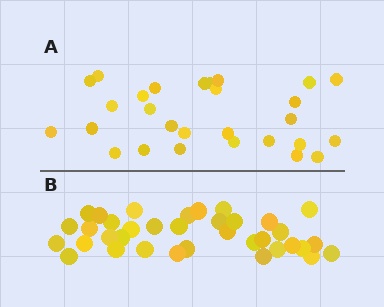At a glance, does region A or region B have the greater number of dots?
Region B (the bottom region) has more dots.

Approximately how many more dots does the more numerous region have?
Region B has roughly 8 or so more dots than region A.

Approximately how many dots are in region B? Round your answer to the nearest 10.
About 40 dots. (The exact count is 36, which rounds to 40.)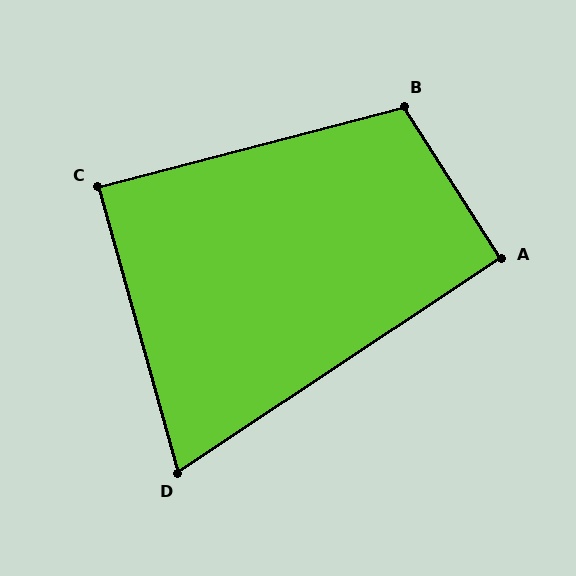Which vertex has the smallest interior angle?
D, at approximately 72 degrees.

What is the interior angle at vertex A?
Approximately 91 degrees (approximately right).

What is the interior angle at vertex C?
Approximately 89 degrees (approximately right).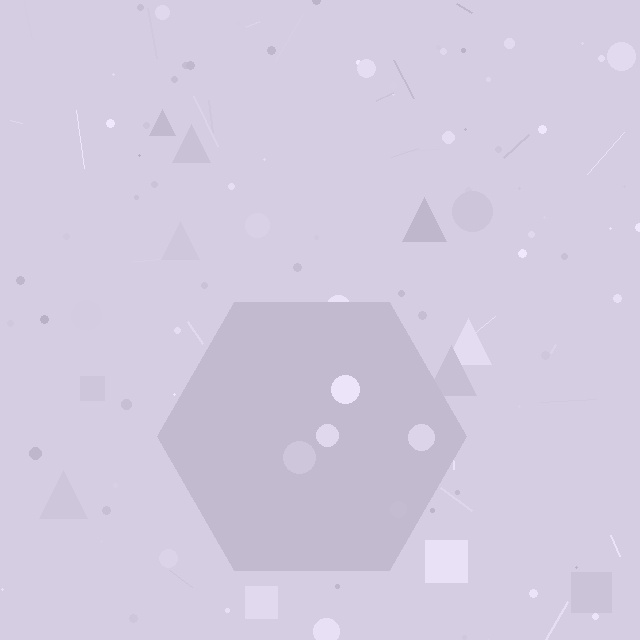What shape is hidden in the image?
A hexagon is hidden in the image.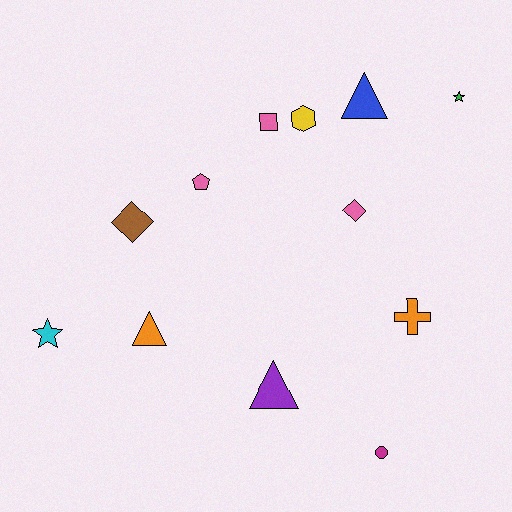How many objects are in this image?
There are 12 objects.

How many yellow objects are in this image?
There is 1 yellow object.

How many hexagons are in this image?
There is 1 hexagon.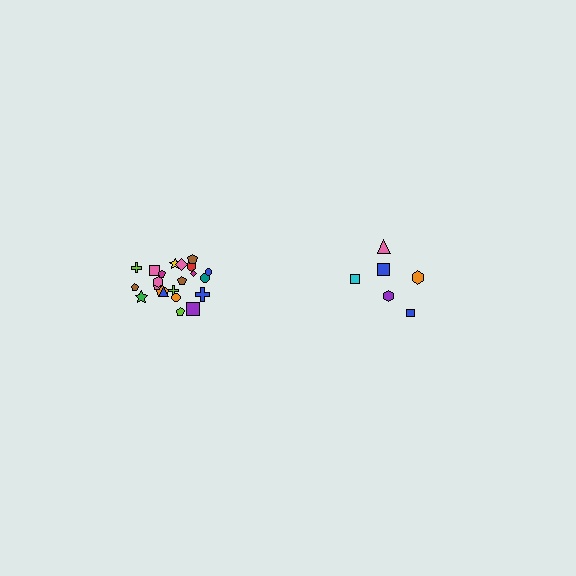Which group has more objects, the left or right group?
The left group.